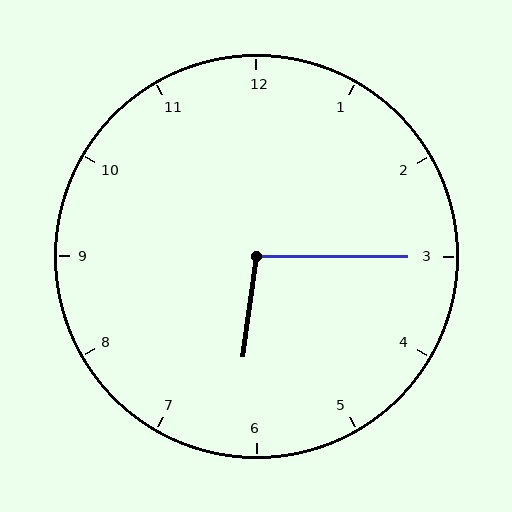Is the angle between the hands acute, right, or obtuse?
It is obtuse.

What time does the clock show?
6:15.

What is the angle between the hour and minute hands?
Approximately 98 degrees.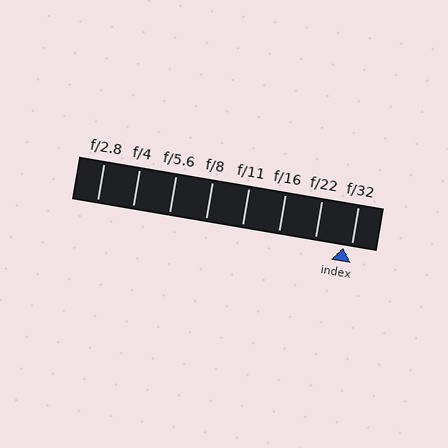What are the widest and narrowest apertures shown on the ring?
The widest aperture shown is f/2.8 and the narrowest is f/32.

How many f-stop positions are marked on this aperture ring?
There are 8 f-stop positions marked.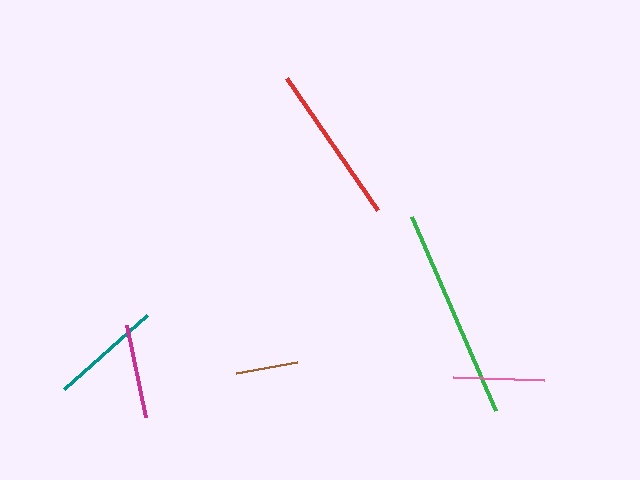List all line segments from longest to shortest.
From longest to shortest: green, red, teal, magenta, pink, brown.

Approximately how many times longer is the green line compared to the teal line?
The green line is approximately 1.9 times the length of the teal line.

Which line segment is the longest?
The green line is the longest at approximately 212 pixels.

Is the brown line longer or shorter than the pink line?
The pink line is longer than the brown line.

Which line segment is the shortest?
The brown line is the shortest at approximately 62 pixels.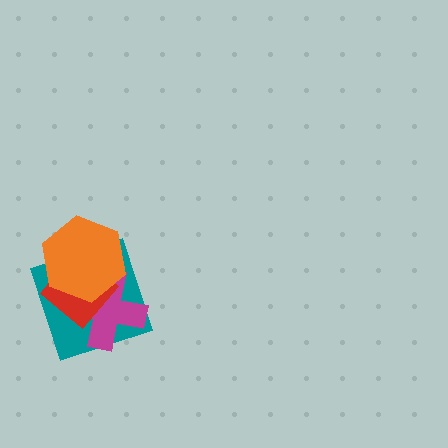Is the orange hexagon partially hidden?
No, no other shape covers it.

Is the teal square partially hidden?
Yes, it is partially covered by another shape.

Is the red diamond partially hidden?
Yes, it is partially covered by another shape.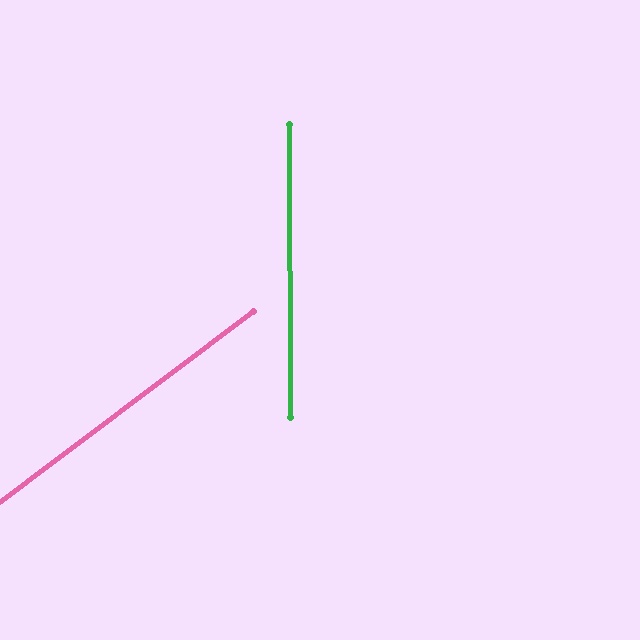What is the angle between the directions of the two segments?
Approximately 53 degrees.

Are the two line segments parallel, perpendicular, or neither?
Neither parallel nor perpendicular — they differ by about 53°.